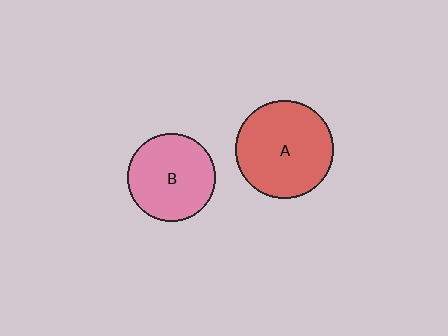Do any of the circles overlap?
No, none of the circles overlap.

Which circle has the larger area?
Circle A (red).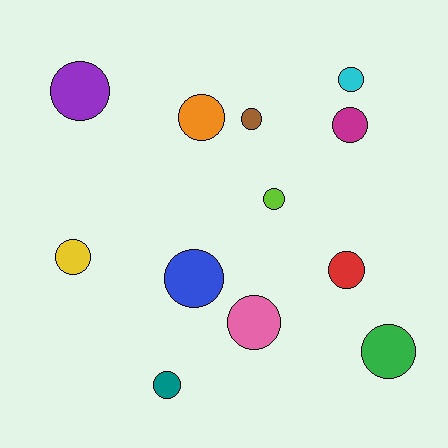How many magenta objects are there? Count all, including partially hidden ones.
There is 1 magenta object.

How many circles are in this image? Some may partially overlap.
There are 12 circles.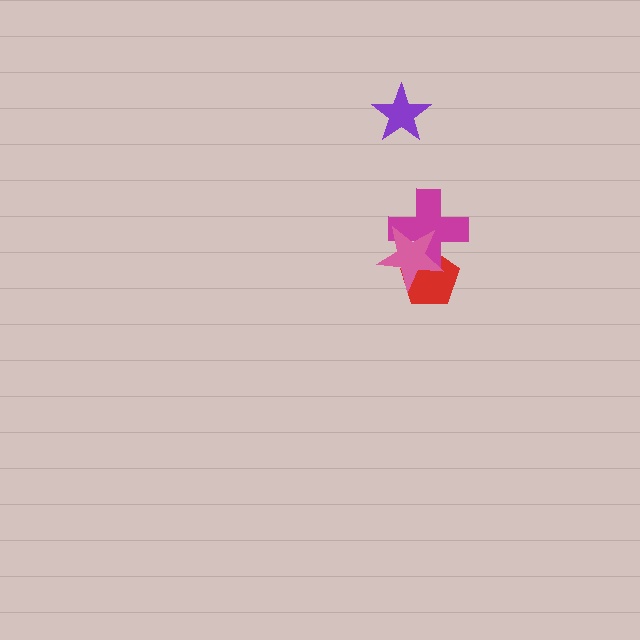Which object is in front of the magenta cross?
The pink star is in front of the magenta cross.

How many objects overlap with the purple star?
0 objects overlap with the purple star.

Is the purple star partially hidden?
No, no other shape covers it.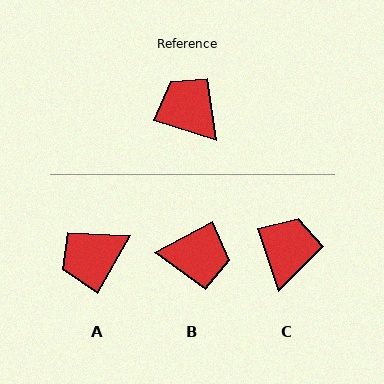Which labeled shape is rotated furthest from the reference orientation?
B, about 134 degrees away.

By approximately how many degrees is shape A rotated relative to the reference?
Approximately 79 degrees counter-clockwise.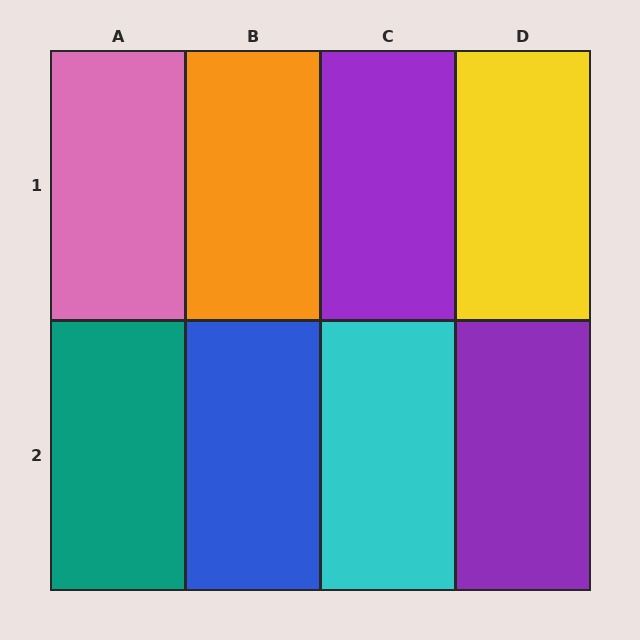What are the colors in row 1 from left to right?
Pink, orange, purple, yellow.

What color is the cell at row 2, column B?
Blue.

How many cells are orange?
1 cell is orange.